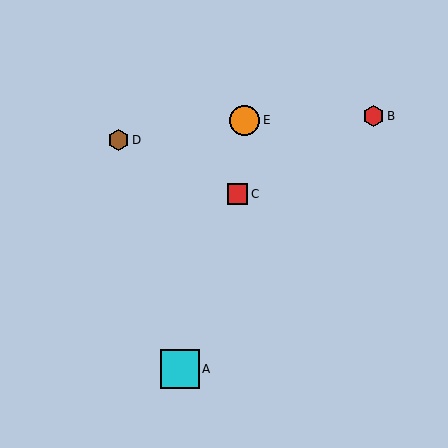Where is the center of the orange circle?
The center of the orange circle is at (245, 120).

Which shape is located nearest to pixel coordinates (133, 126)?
The brown hexagon (labeled D) at (118, 140) is nearest to that location.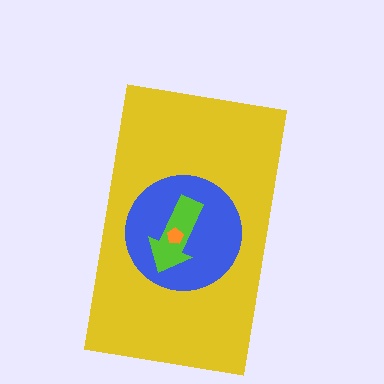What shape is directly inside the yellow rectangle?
The blue circle.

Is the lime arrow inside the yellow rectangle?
Yes.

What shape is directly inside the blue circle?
The lime arrow.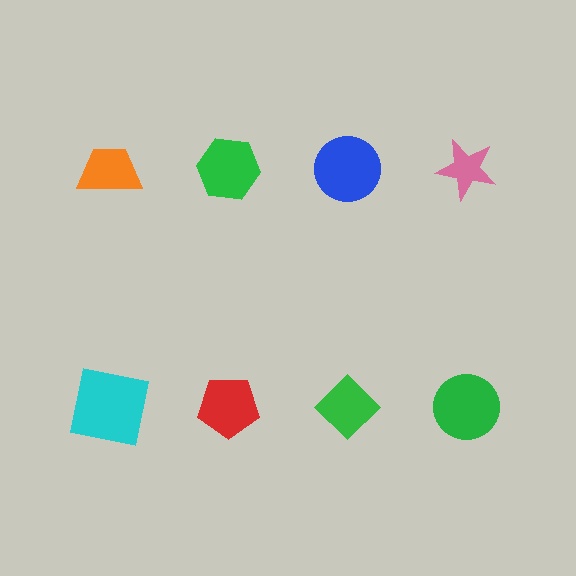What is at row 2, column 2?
A red pentagon.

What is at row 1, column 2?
A green hexagon.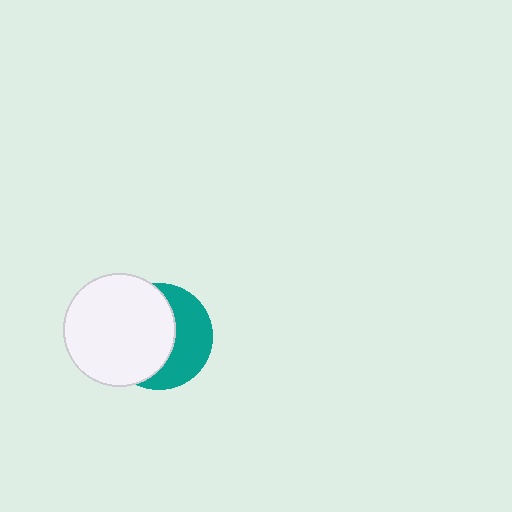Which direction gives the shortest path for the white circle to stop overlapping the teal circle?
Moving left gives the shortest separation.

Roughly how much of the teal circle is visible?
A small part of it is visible (roughly 42%).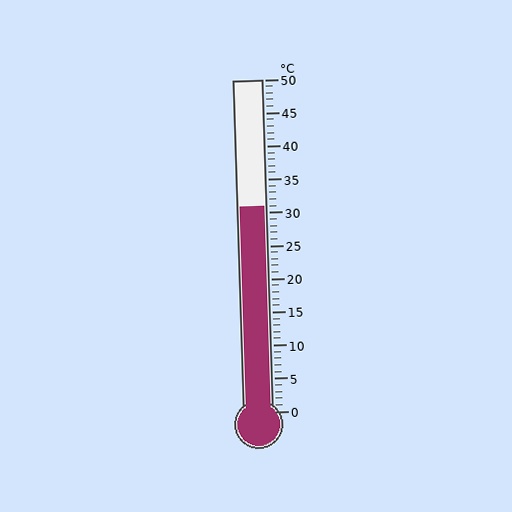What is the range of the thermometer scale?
The thermometer scale ranges from 0°C to 50°C.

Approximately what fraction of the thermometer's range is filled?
The thermometer is filled to approximately 60% of its range.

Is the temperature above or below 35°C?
The temperature is below 35°C.